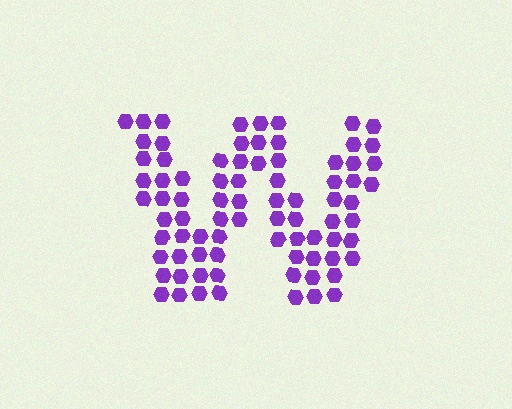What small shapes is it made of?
It is made of small hexagons.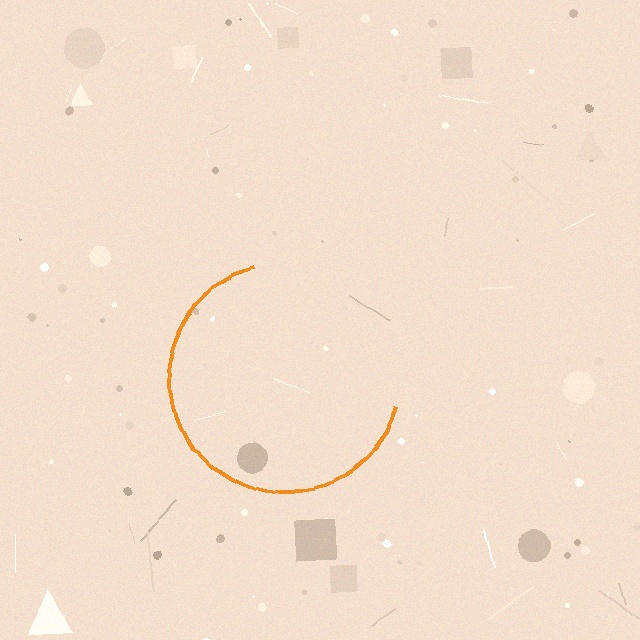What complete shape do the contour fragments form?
The contour fragments form a circle.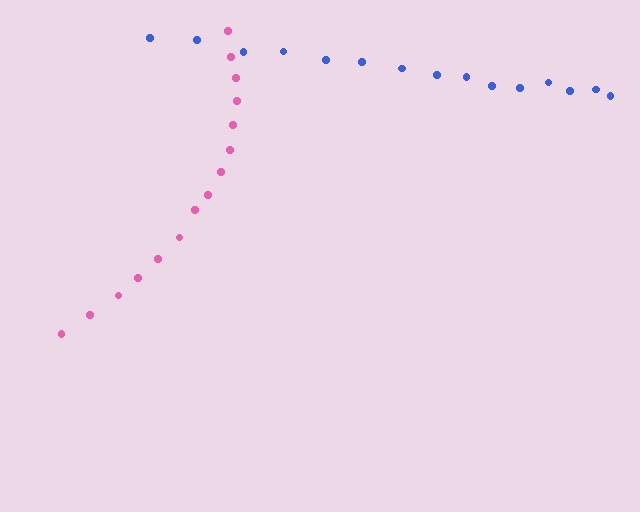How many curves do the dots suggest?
There are 2 distinct paths.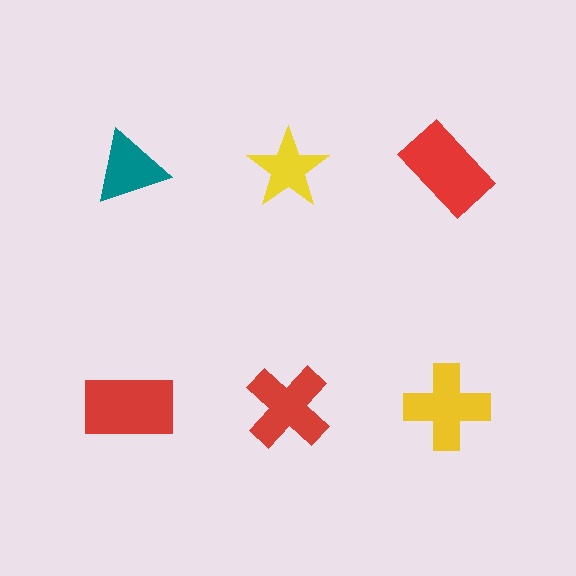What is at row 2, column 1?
A red rectangle.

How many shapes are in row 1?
3 shapes.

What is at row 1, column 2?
A yellow star.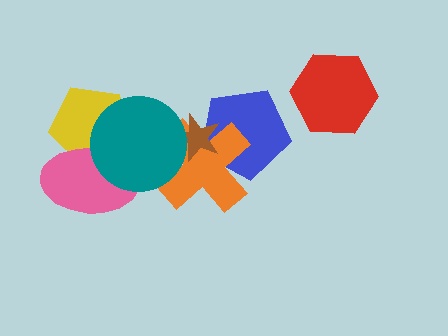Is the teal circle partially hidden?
No, no other shape covers it.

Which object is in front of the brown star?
The teal circle is in front of the brown star.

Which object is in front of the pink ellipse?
The teal circle is in front of the pink ellipse.